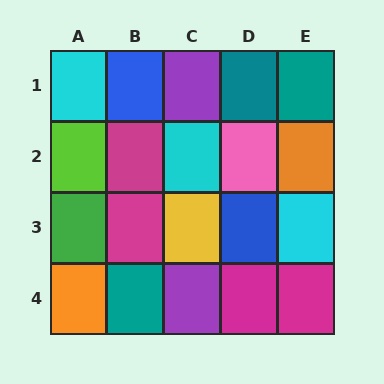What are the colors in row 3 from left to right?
Green, magenta, yellow, blue, cyan.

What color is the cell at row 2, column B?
Magenta.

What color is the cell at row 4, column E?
Magenta.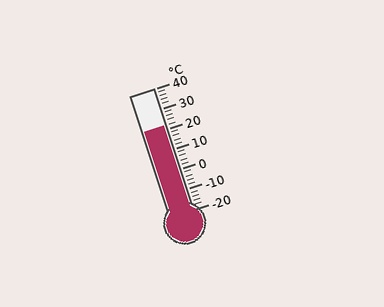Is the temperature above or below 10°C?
The temperature is above 10°C.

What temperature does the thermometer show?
The thermometer shows approximately 22°C.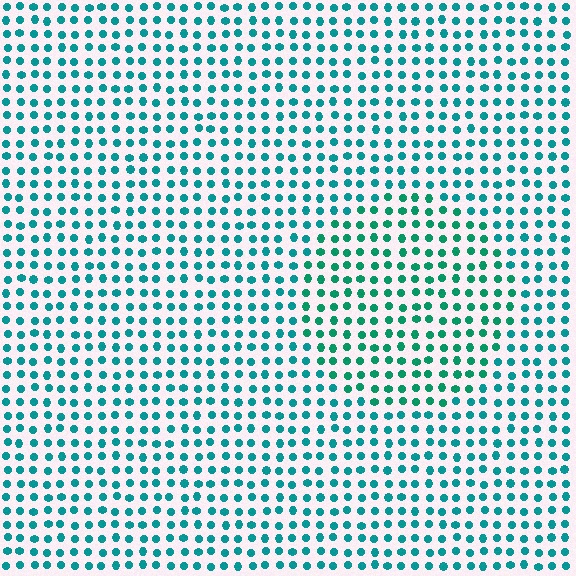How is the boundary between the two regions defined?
The boundary is defined purely by a slight shift in hue (about 20 degrees). Spacing, size, and orientation are identical on both sides.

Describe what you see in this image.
The image is filled with small teal elements in a uniform arrangement. A circle-shaped region is visible where the elements are tinted to a slightly different hue, forming a subtle color boundary.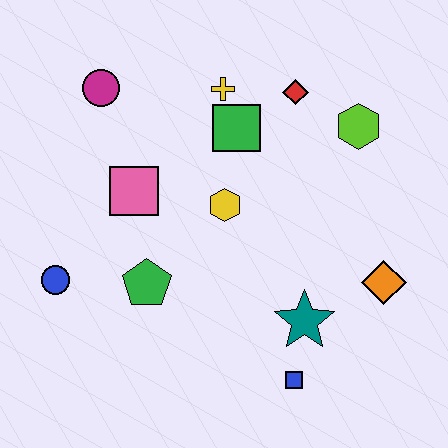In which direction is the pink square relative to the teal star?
The pink square is to the left of the teal star.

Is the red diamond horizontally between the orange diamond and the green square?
Yes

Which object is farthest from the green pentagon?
The lime hexagon is farthest from the green pentagon.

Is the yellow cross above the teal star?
Yes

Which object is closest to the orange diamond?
The teal star is closest to the orange diamond.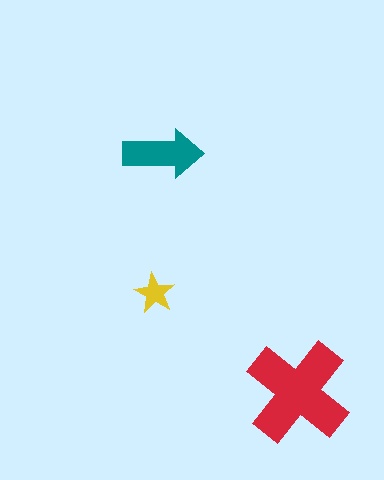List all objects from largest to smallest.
The red cross, the teal arrow, the yellow star.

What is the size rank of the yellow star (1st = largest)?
3rd.